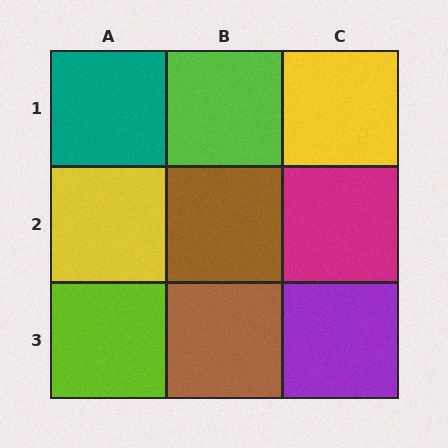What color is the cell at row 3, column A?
Lime.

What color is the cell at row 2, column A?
Yellow.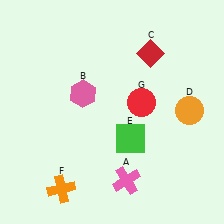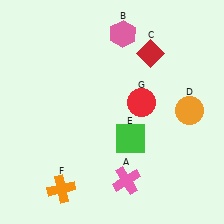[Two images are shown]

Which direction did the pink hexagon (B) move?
The pink hexagon (B) moved up.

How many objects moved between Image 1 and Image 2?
1 object moved between the two images.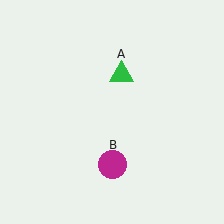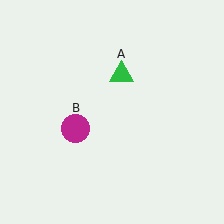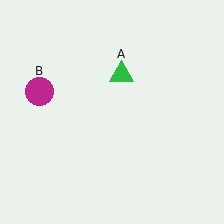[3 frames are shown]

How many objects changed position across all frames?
1 object changed position: magenta circle (object B).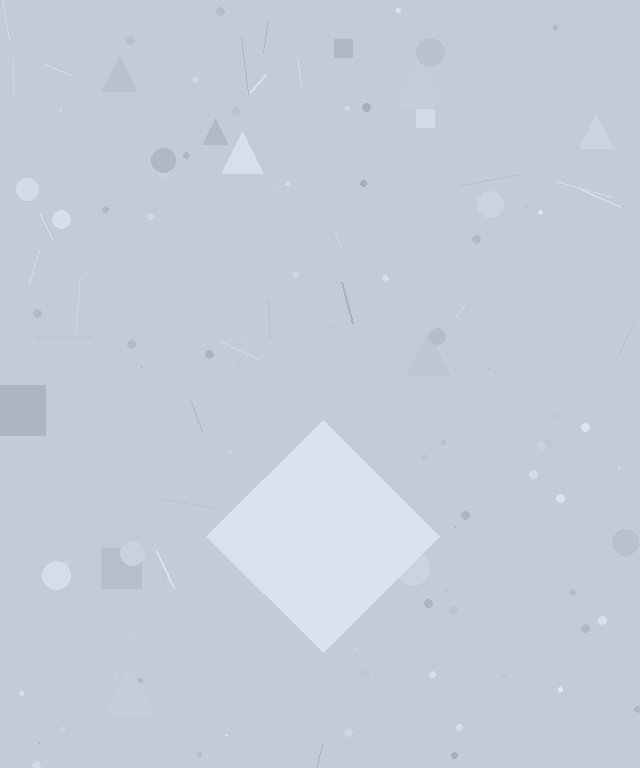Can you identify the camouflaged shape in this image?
The camouflaged shape is a diamond.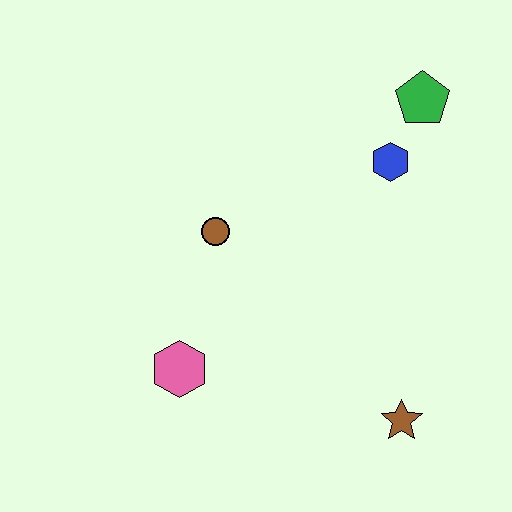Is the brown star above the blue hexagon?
No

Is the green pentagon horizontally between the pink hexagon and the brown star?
No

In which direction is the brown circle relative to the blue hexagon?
The brown circle is to the left of the blue hexagon.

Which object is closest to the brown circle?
The pink hexagon is closest to the brown circle.